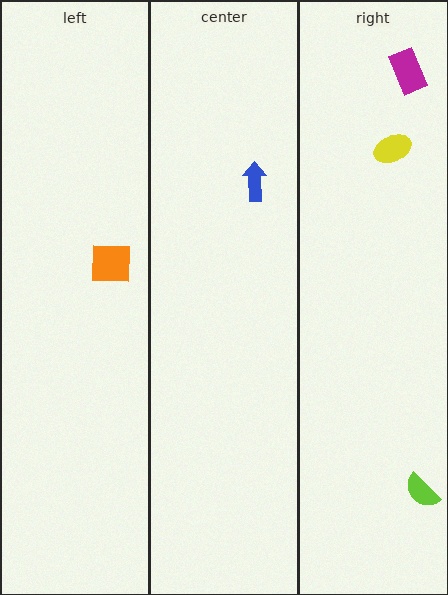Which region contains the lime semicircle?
The right region.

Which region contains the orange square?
The left region.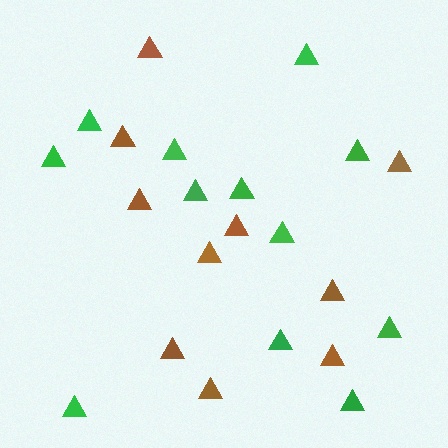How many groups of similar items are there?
There are 2 groups: one group of brown triangles (10) and one group of green triangles (12).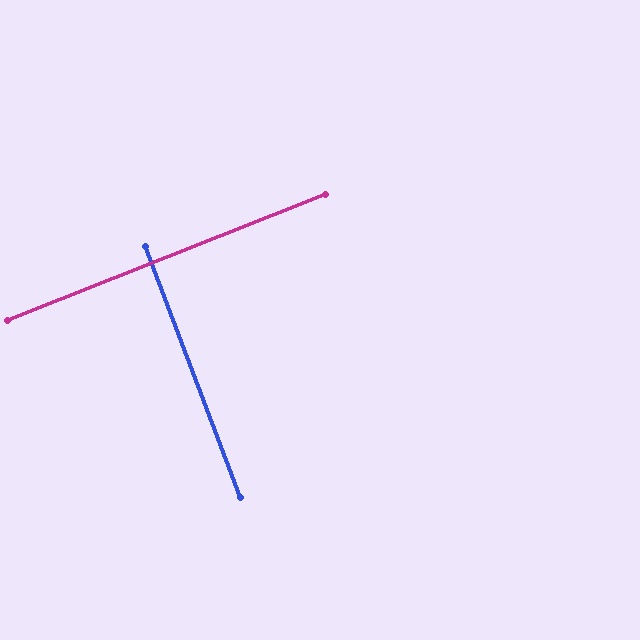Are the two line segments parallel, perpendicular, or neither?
Perpendicular — they meet at approximately 89°.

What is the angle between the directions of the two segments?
Approximately 89 degrees.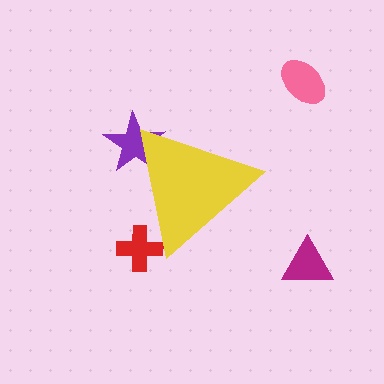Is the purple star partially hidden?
Yes, the purple star is partially hidden behind the yellow triangle.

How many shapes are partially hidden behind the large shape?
2 shapes are partially hidden.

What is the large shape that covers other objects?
A yellow triangle.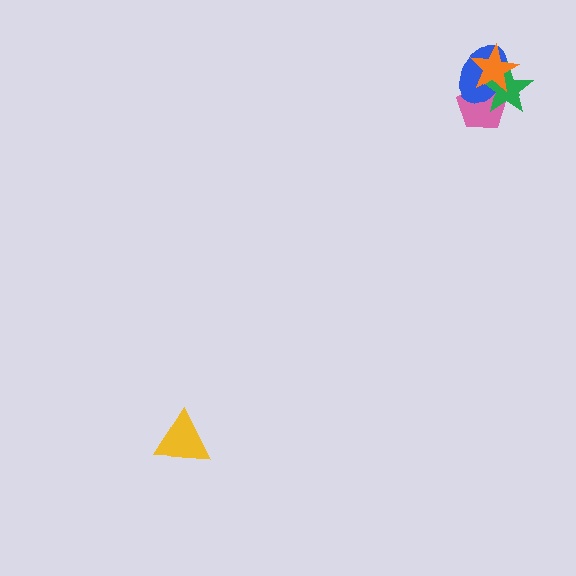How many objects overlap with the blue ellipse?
3 objects overlap with the blue ellipse.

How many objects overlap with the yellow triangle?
0 objects overlap with the yellow triangle.